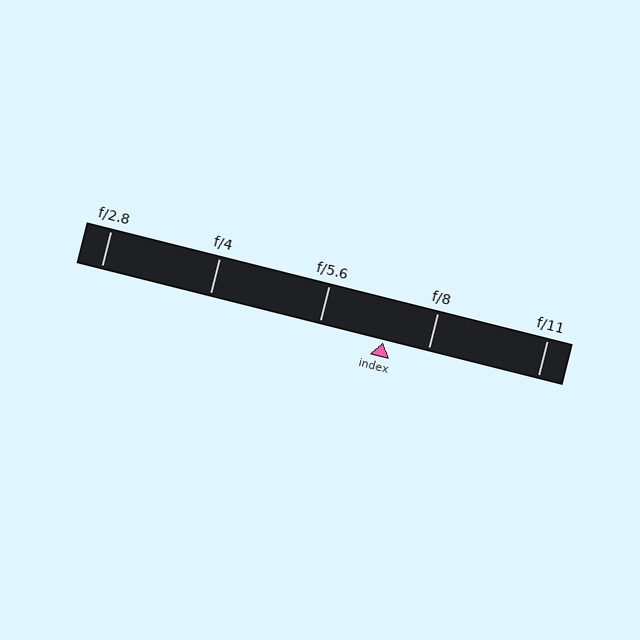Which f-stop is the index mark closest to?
The index mark is closest to f/8.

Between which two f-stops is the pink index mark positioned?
The index mark is between f/5.6 and f/8.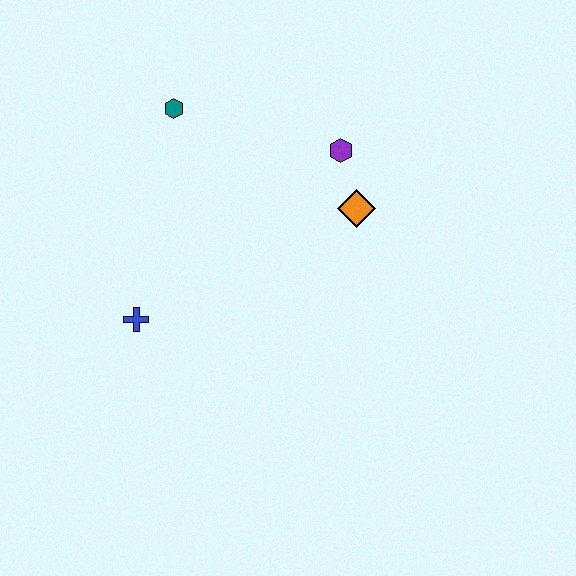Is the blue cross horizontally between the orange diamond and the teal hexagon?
No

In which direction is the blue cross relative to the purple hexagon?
The blue cross is to the left of the purple hexagon.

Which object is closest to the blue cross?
The teal hexagon is closest to the blue cross.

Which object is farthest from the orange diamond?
The blue cross is farthest from the orange diamond.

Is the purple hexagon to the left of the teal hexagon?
No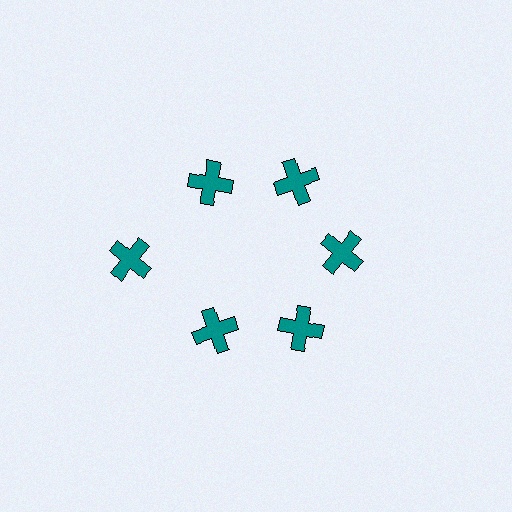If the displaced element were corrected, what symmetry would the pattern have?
It would have 6-fold rotational symmetry — the pattern would map onto itself every 60 degrees.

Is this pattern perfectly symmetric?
No. The 6 teal crosses are arranged in a ring, but one element near the 9 o'clock position is pushed outward from the center, breaking the 6-fold rotational symmetry.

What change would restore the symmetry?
The symmetry would be restored by moving it inward, back onto the ring so that all 6 crosses sit at equal angles and equal distance from the center.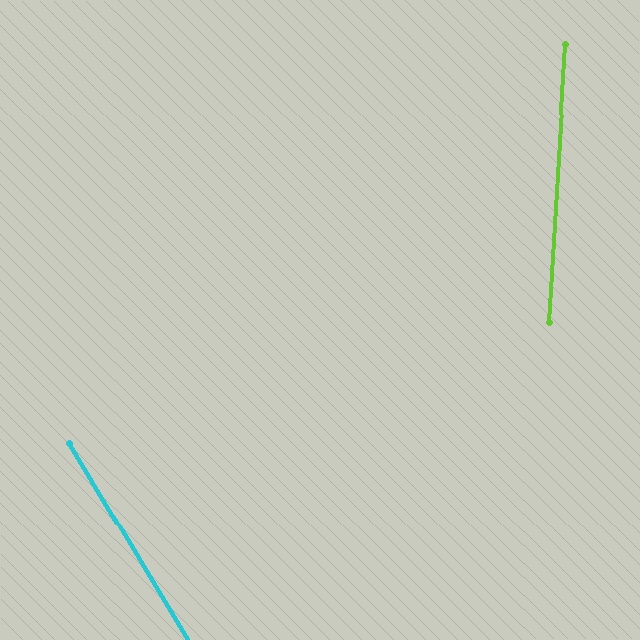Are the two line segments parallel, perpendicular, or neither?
Neither parallel nor perpendicular — they differ by about 34°.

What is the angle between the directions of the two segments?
Approximately 34 degrees.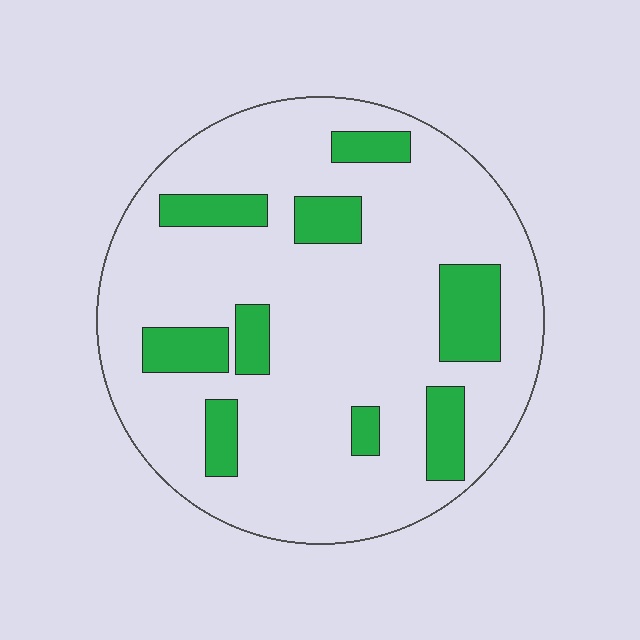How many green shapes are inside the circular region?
9.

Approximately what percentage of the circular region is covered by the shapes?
Approximately 20%.